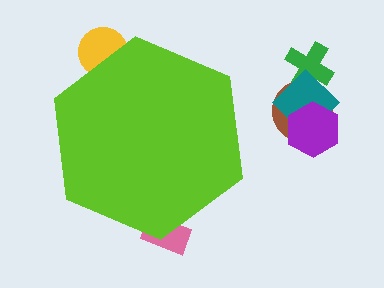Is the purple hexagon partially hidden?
No, the purple hexagon is fully visible.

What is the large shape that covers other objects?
A lime hexagon.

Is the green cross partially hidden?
No, the green cross is fully visible.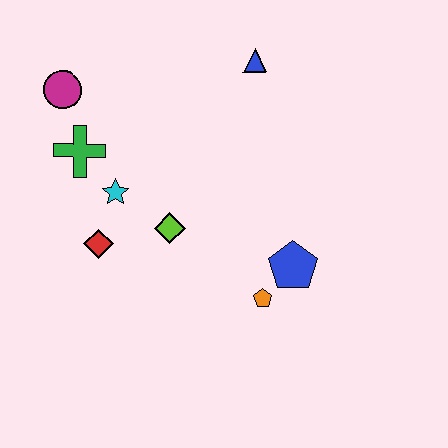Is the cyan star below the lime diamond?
No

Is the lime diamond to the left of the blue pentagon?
Yes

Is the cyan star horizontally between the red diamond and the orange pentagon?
Yes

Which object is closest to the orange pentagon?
The blue pentagon is closest to the orange pentagon.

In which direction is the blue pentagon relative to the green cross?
The blue pentagon is to the right of the green cross.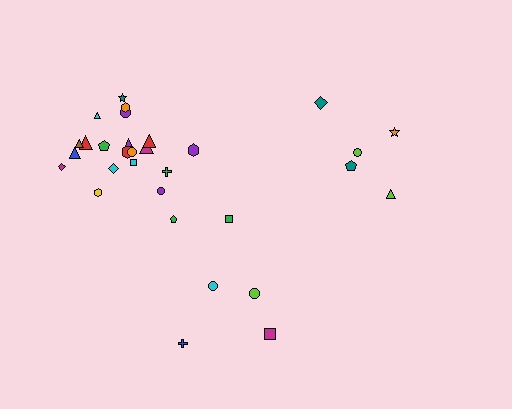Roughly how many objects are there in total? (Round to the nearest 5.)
Roughly 30 objects in total.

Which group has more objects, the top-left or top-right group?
The top-left group.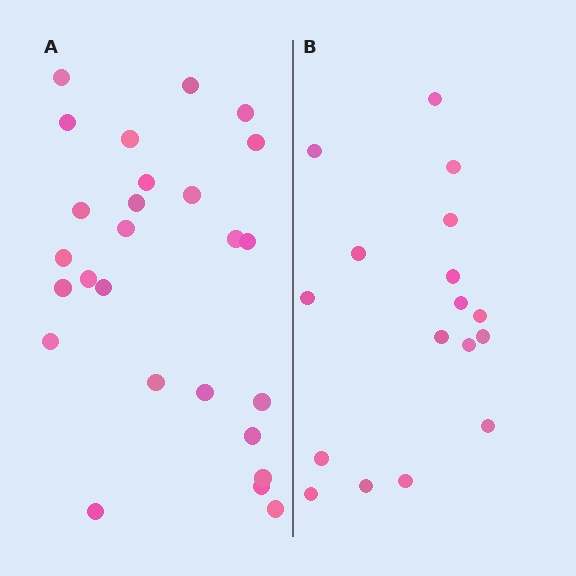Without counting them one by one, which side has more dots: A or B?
Region A (the left region) has more dots.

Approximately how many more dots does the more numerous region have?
Region A has roughly 8 or so more dots than region B.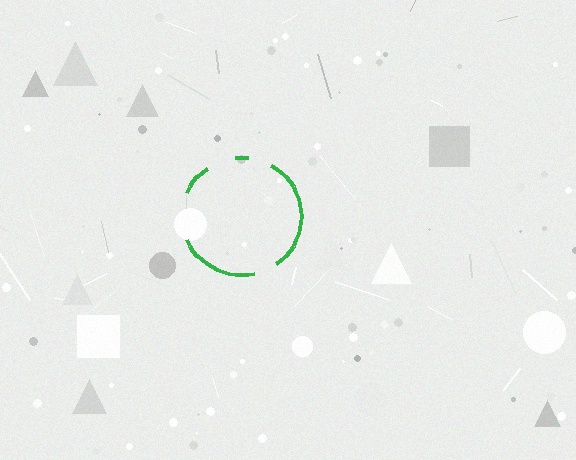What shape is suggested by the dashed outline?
The dashed outline suggests a circle.